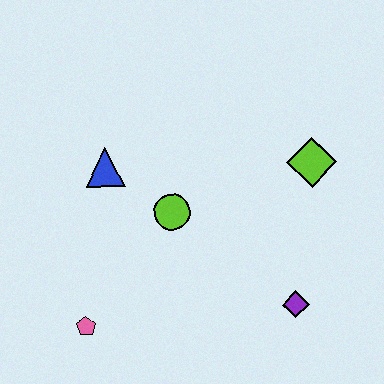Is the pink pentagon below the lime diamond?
Yes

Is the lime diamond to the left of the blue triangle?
No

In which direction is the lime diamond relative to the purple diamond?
The lime diamond is above the purple diamond.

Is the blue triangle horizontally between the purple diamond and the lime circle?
No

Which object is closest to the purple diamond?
The lime diamond is closest to the purple diamond.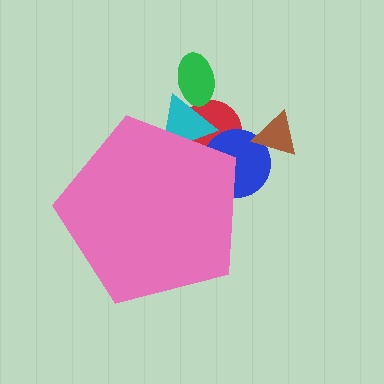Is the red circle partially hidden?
Yes, the red circle is partially hidden behind the pink pentagon.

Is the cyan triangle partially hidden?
Yes, the cyan triangle is partially hidden behind the pink pentagon.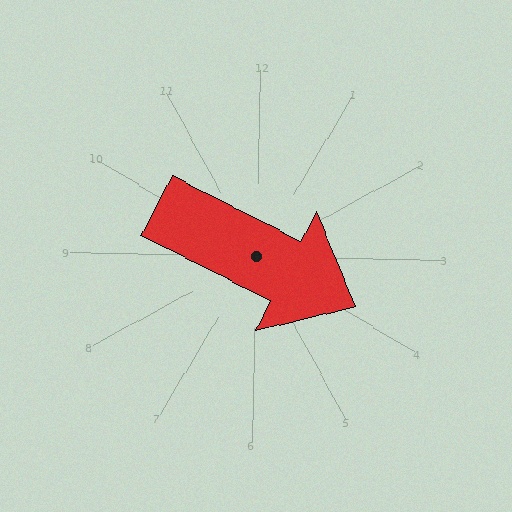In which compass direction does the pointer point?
Southeast.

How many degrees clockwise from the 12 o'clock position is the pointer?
Approximately 116 degrees.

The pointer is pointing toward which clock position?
Roughly 4 o'clock.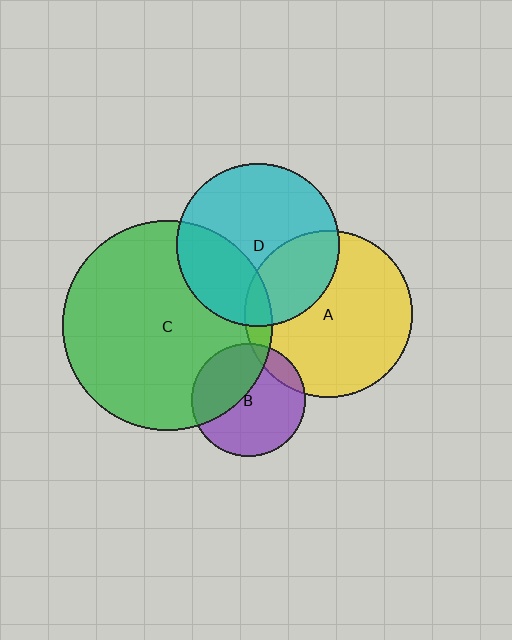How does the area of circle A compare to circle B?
Approximately 2.2 times.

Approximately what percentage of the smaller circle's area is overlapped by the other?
Approximately 10%.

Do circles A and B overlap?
Yes.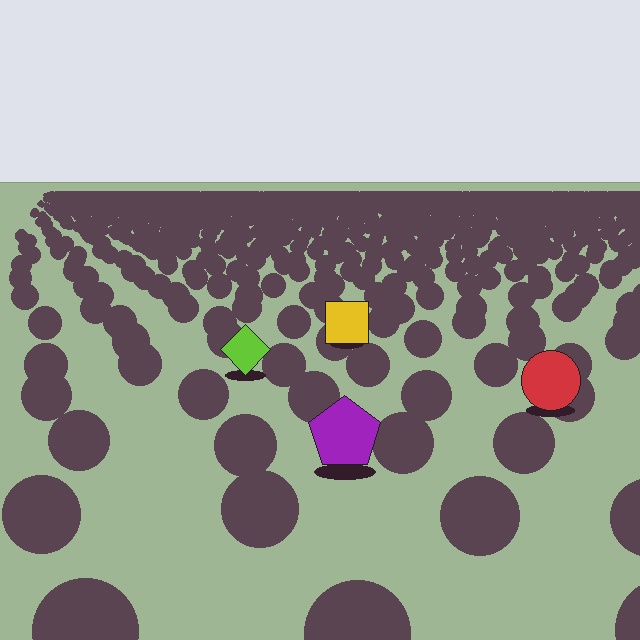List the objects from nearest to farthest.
From nearest to farthest: the purple pentagon, the red circle, the lime diamond, the yellow square.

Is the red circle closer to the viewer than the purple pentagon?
No. The purple pentagon is closer — you can tell from the texture gradient: the ground texture is coarser near it.